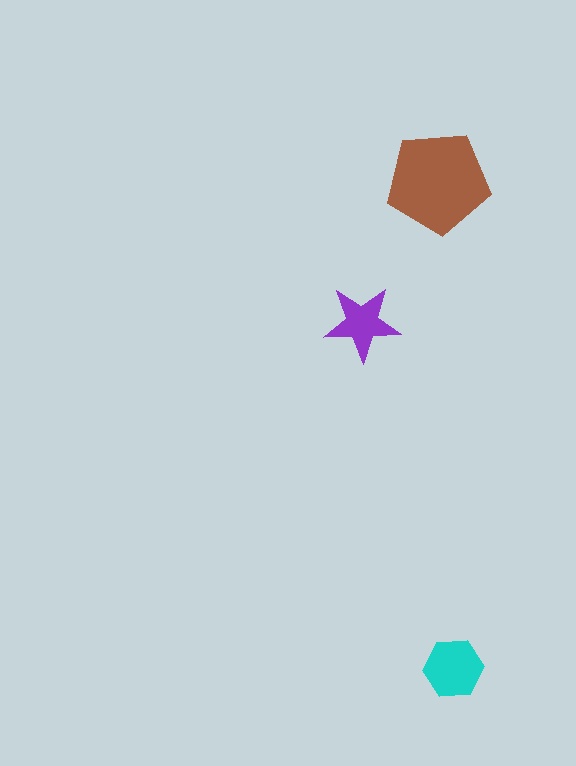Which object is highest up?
The brown pentagon is topmost.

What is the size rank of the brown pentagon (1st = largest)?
1st.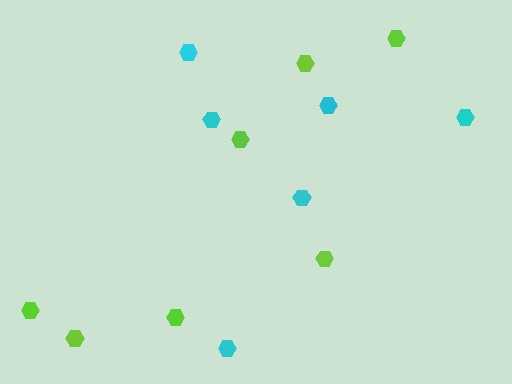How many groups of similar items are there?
There are 2 groups: one group of cyan hexagons (6) and one group of lime hexagons (7).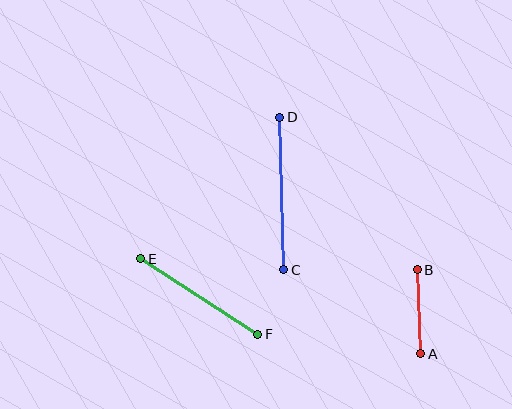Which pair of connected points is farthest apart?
Points C and D are farthest apart.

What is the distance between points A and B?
The distance is approximately 84 pixels.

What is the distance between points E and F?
The distance is approximately 139 pixels.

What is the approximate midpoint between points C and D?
The midpoint is at approximately (282, 194) pixels.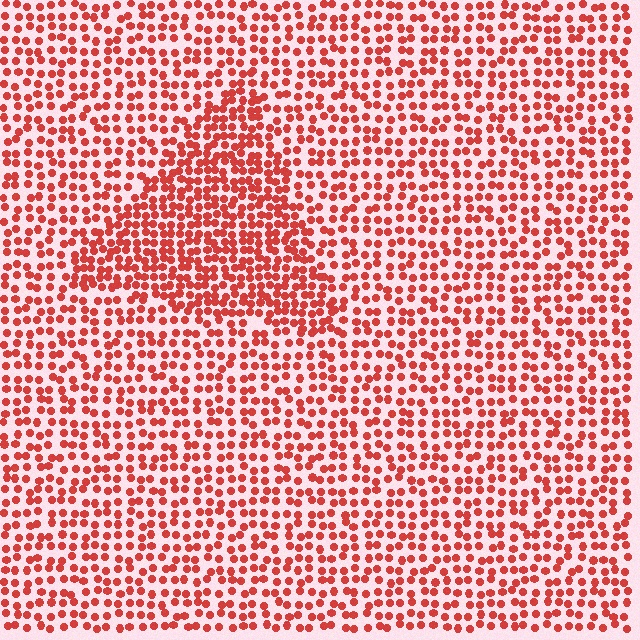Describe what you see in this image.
The image contains small red elements arranged at two different densities. A triangle-shaped region is visible where the elements are more densely packed than the surrounding area.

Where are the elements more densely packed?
The elements are more densely packed inside the triangle boundary.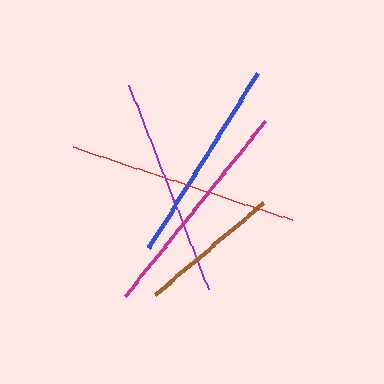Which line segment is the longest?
The red line is the longest at approximately 231 pixels.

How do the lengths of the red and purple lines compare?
The red and purple lines are approximately the same length.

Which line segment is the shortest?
The brown line is the shortest at approximately 142 pixels.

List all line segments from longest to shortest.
From longest to shortest: red, magenta, purple, blue, brown.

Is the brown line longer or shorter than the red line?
The red line is longer than the brown line.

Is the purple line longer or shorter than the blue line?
The purple line is longer than the blue line.